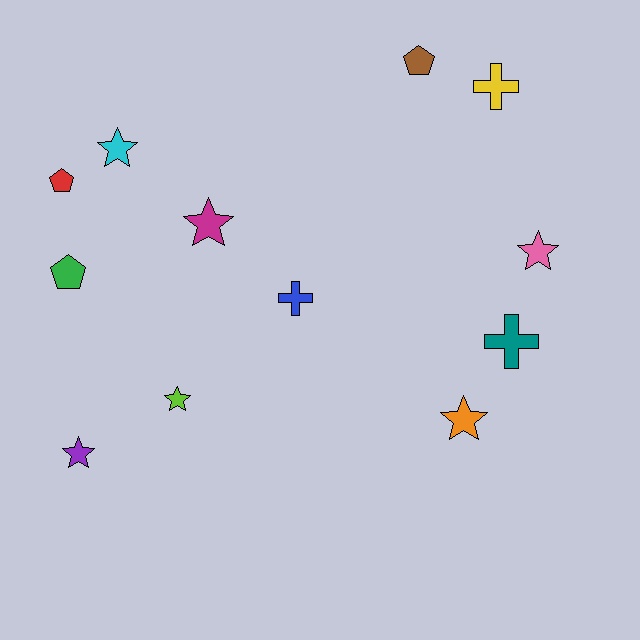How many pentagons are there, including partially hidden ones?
There are 3 pentagons.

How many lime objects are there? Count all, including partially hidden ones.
There is 1 lime object.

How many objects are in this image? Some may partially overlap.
There are 12 objects.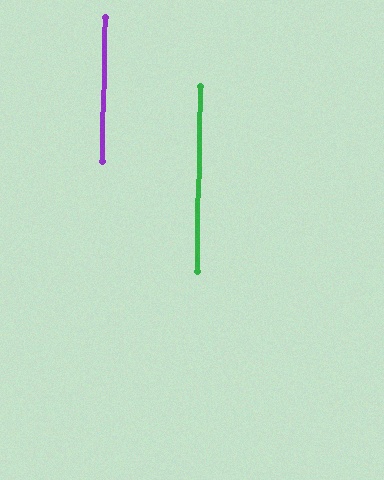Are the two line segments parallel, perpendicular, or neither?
Parallel — their directions differ by only 0.3°.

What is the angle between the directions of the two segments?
Approximately 0 degrees.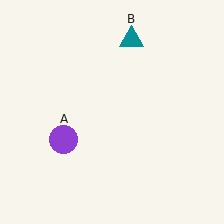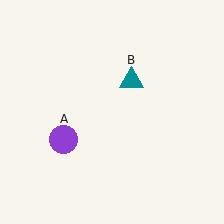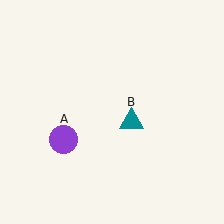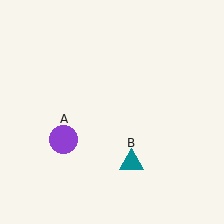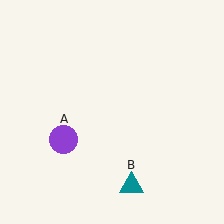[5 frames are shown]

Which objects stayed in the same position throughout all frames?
Purple circle (object A) remained stationary.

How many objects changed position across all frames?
1 object changed position: teal triangle (object B).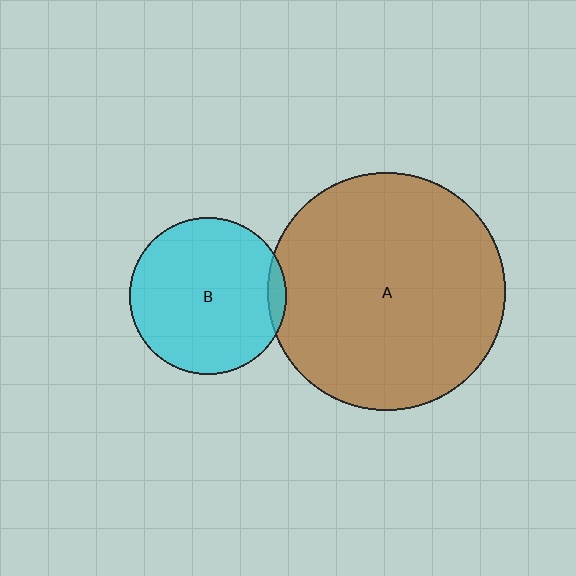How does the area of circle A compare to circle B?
Approximately 2.3 times.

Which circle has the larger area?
Circle A (brown).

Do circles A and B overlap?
Yes.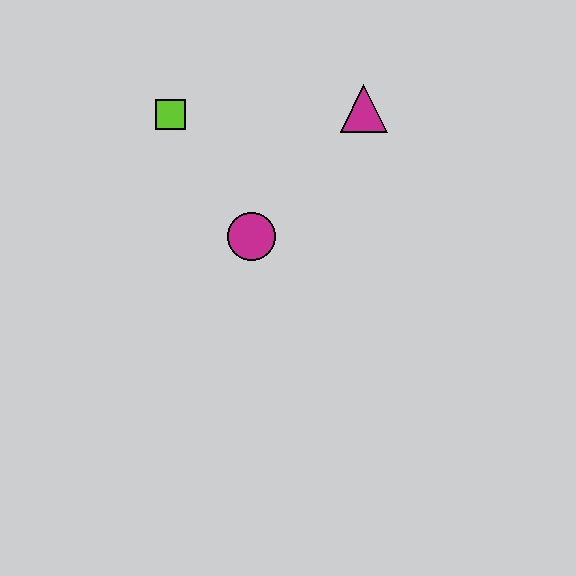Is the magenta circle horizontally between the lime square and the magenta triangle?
Yes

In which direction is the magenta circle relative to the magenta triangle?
The magenta circle is below the magenta triangle.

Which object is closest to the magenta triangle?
The magenta circle is closest to the magenta triangle.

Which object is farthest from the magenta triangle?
The lime square is farthest from the magenta triangle.